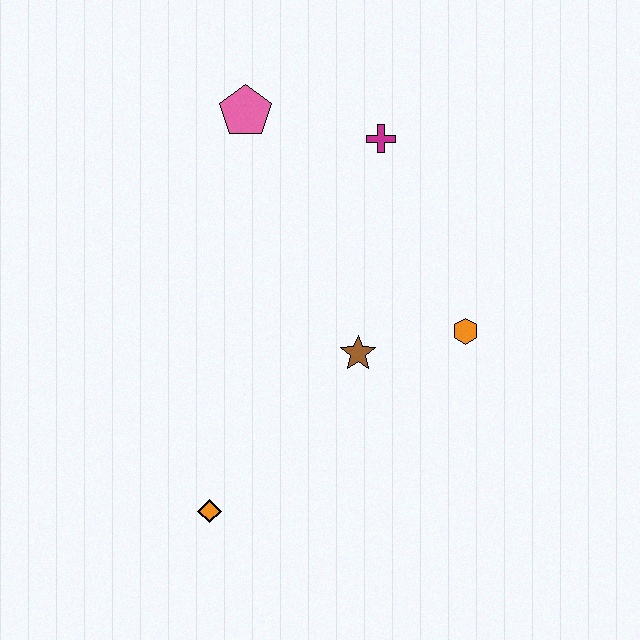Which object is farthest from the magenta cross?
The orange diamond is farthest from the magenta cross.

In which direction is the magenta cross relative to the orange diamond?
The magenta cross is above the orange diamond.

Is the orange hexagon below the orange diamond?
No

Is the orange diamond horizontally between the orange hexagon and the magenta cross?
No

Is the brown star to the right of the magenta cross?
No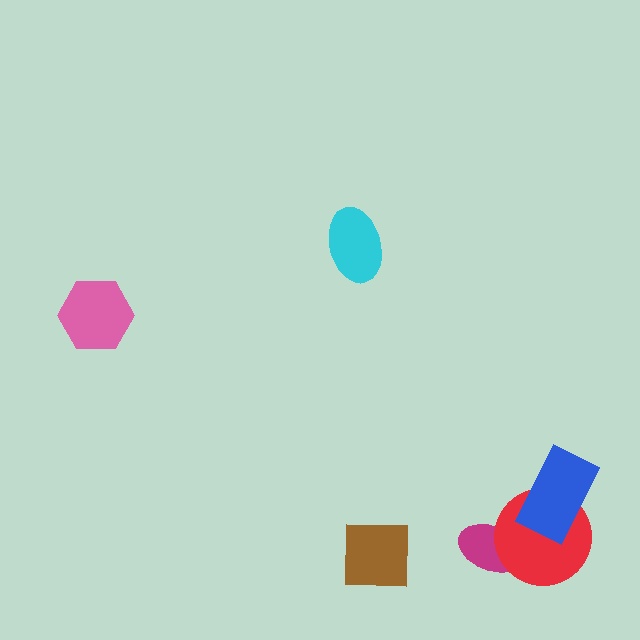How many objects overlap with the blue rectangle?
1 object overlaps with the blue rectangle.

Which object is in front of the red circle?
The blue rectangle is in front of the red circle.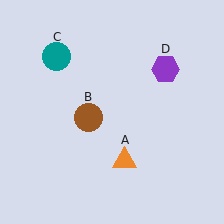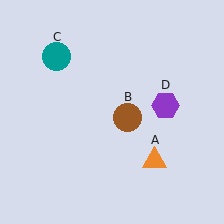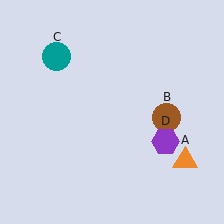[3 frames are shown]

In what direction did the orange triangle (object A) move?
The orange triangle (object A) moved right.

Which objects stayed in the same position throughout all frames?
Teal circle (object C) remained stationary.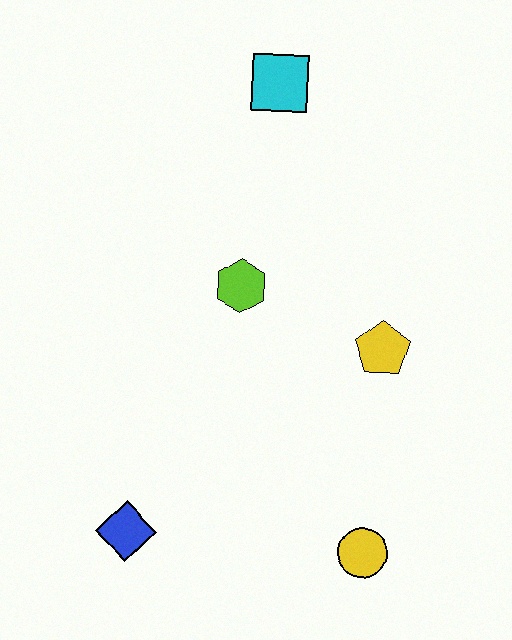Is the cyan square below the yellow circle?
No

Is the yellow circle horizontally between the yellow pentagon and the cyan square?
Yes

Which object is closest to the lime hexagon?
The yellow pentagon is closest to the lime hexagon.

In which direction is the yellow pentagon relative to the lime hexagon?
The yellow pentagon is to the right of the lime hexagon.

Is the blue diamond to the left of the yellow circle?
Yes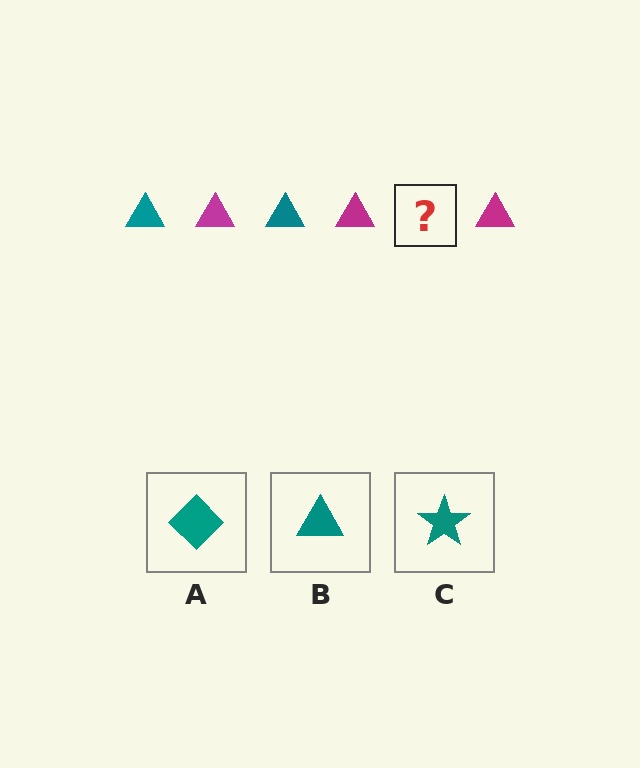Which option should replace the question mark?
Option B.